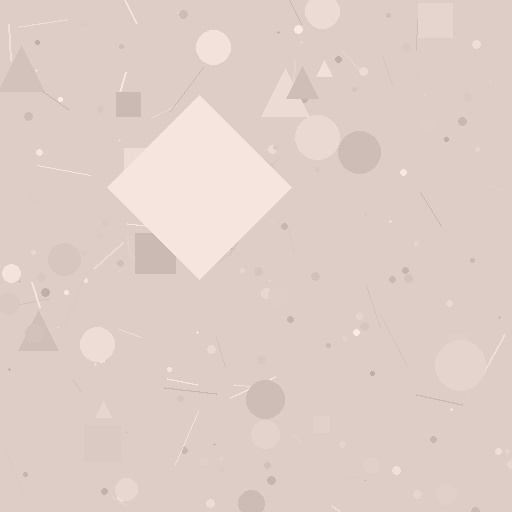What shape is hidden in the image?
A diamond is hidden in the image.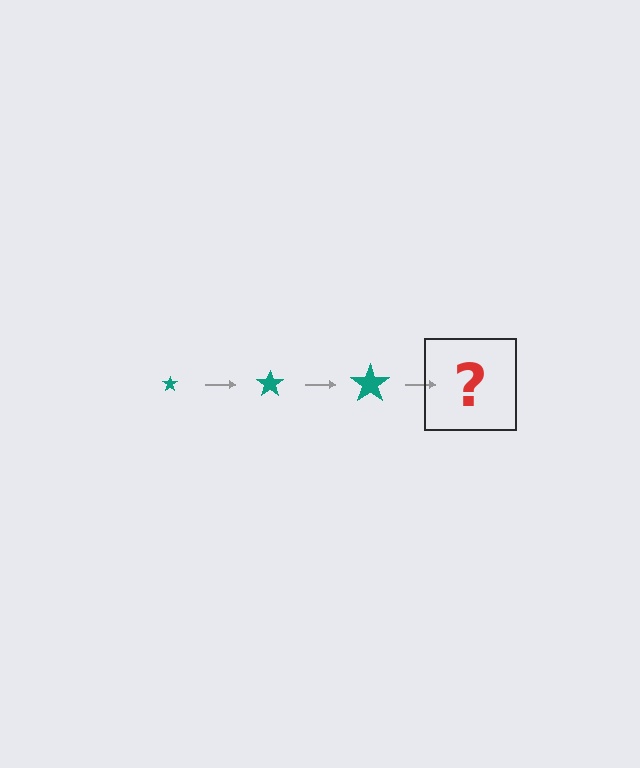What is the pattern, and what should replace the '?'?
The pattern is that the star gets progressively larger each step. The '?' should be a teal star, larger than the previous one.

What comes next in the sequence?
The next element should be a teal star, larger than the previous one.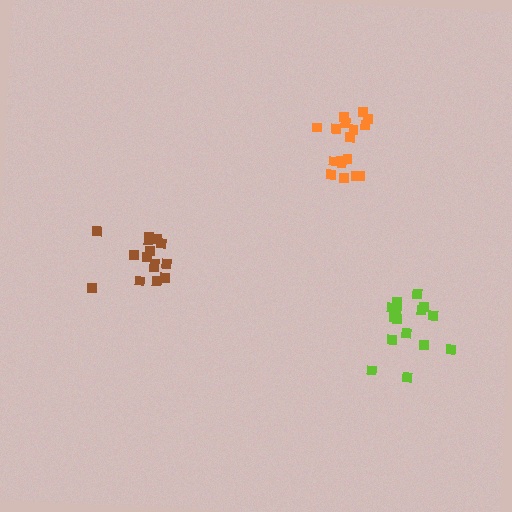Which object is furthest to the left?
The brown cluster is leftmost.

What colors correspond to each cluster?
The clusters are colored: brown, lime, orange.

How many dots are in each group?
Group 1: 15 dots, Group 2: 16 dots, Group 3: 17 dots (48 total).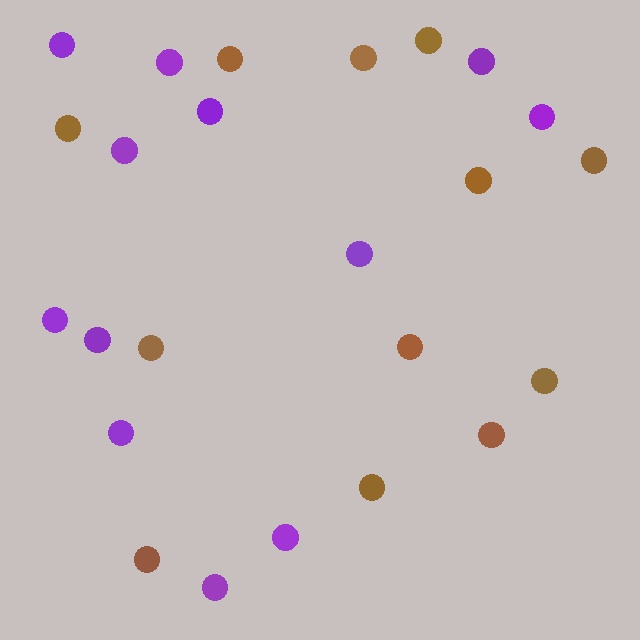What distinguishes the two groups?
There are 2 groups: one group of brown circles (12) and one group of purple circles (12).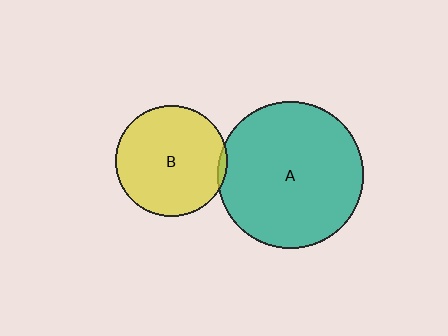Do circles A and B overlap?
Yes.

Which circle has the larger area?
Circle A (teal).